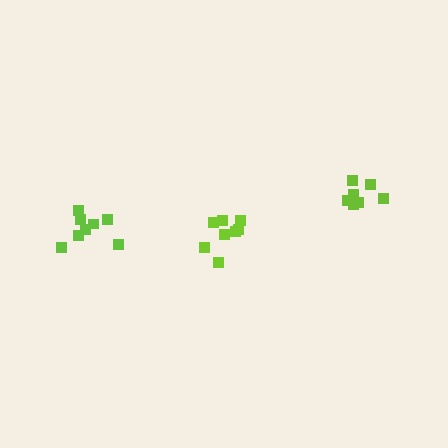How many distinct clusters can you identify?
There are 3 distinct clusters.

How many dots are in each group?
Group 1: 8 dots, Group 2: 8 dots, Group 3: 8 dots (24 total).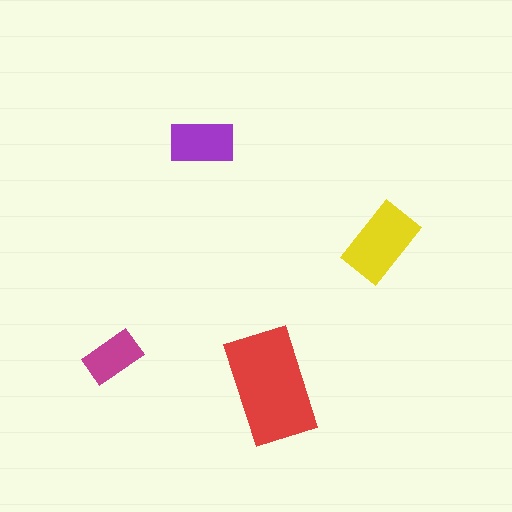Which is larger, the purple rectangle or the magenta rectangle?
The purple one.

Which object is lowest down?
The red rectangle is bottommost.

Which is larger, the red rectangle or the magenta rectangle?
The red one.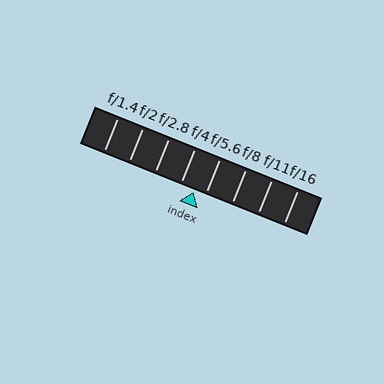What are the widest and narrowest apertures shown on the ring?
The widest aperture shown is f/1.4 and the narrowest is f/16.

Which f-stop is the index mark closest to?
The index mark is closest to f/5.6.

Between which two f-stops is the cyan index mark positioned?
The index mark is between f/4 and f/5.6.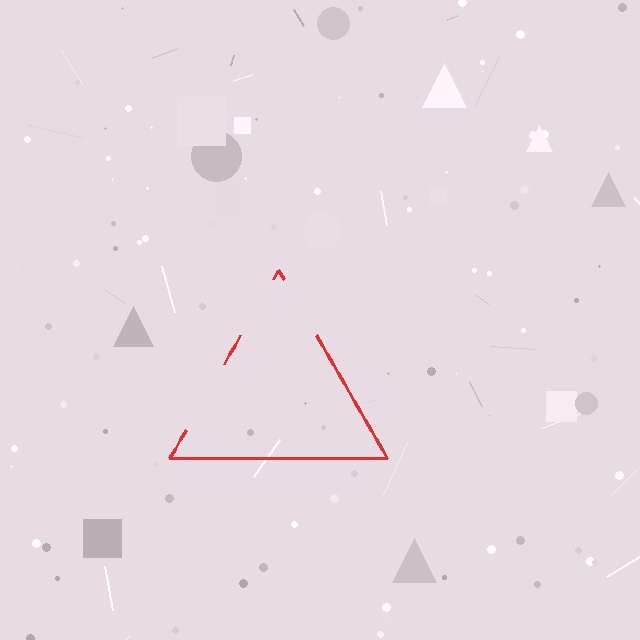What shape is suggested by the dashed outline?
The dashed outline suggests a triangle.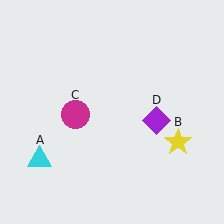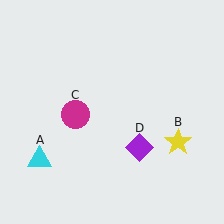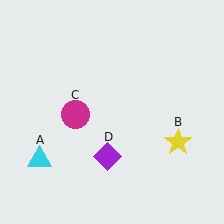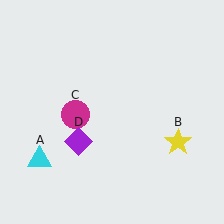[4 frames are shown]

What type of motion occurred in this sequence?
The purple diamond (object D) rotated clockwise around the center of the scene.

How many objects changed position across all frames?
1 object changed position: purple diamond (object D).